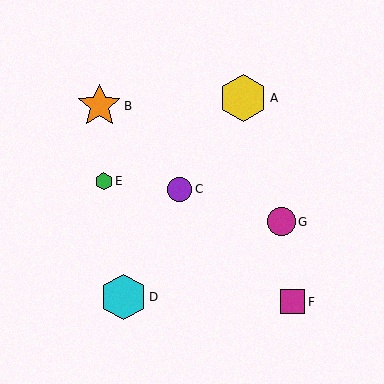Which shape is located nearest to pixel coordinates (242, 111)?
The yellow hexagon (labeled A) at (243, 98) is nearest to that location.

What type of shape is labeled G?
Shape G is a magenta circle.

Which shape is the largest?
The yellow hexagon (labeled A) is the largest.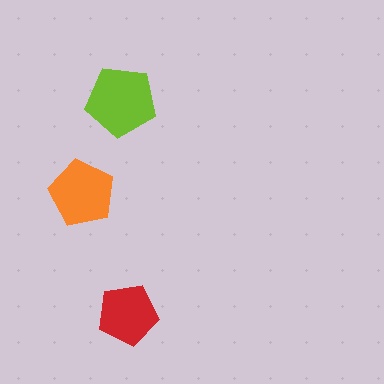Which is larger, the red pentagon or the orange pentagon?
The orange one.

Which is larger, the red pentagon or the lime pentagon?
The lime one.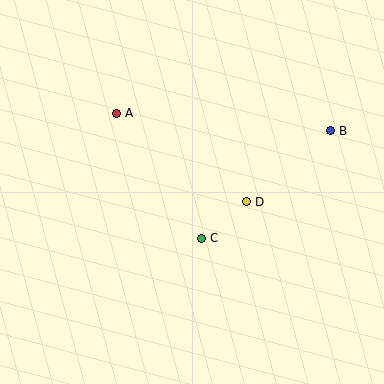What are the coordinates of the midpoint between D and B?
The midpoint between D and B is at (289, 166).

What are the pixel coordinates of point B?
Point B is at (331, 131).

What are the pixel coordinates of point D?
Point D is at (247, 202).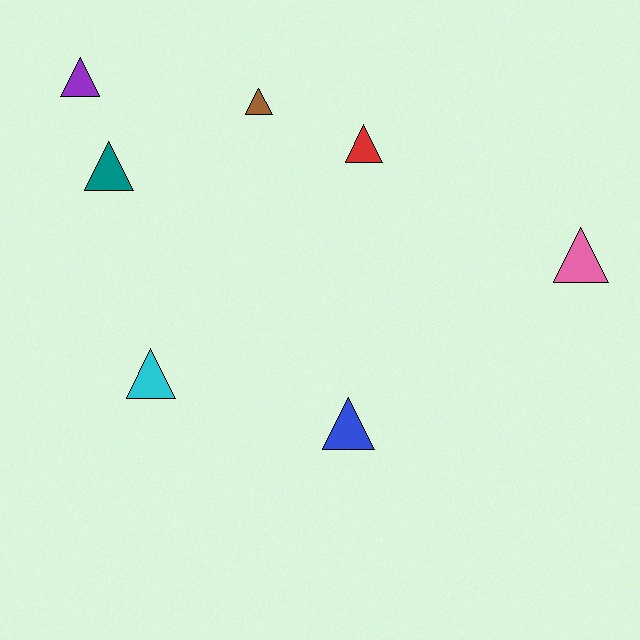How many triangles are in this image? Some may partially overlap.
There are 7 triangles.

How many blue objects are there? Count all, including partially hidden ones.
There is 1 blue object.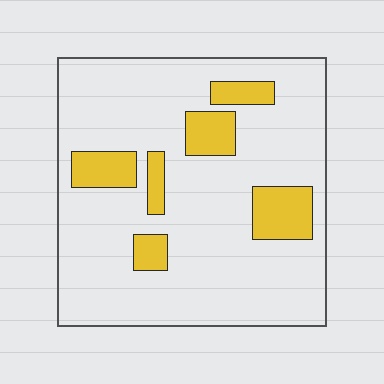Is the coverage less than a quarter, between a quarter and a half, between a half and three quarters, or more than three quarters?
Less than a quarter.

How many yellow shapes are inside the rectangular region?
6.